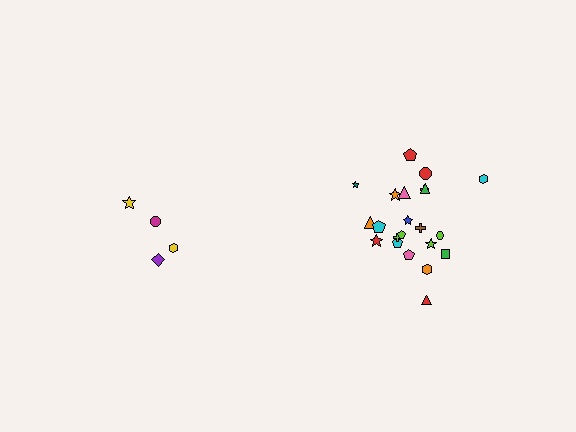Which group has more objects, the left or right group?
The right group.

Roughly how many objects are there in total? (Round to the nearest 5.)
Roughly 25 objects in total.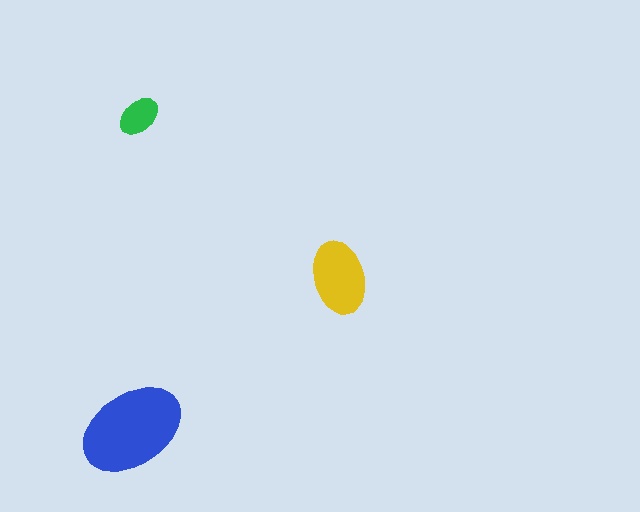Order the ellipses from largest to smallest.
the blue one, the yellow one, the green one.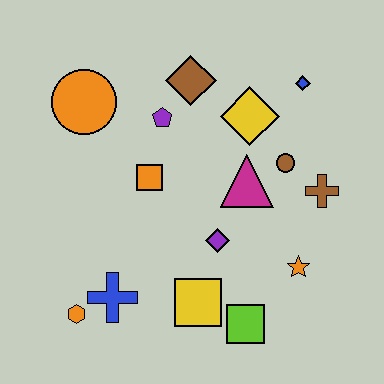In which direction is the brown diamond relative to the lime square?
The brown diamond is above the lime square.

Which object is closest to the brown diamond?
The purple pentagon is closest to the brown diamond.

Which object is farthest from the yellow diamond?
The orange hexagon is farthest from the yellow diamond.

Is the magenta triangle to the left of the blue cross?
No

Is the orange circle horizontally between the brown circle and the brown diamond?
No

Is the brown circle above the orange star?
Yes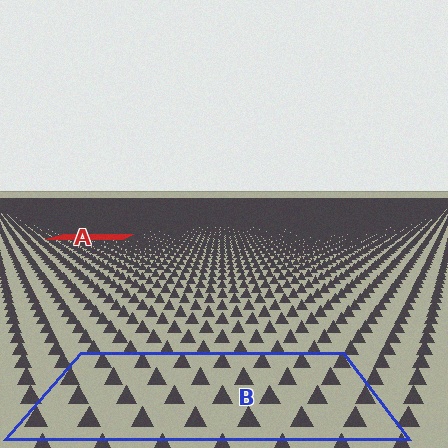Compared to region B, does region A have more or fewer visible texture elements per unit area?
Region A has more texture elements per unit area — they are packed more densely because it is farther away.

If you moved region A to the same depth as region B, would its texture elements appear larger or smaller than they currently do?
They would appear larger. At a closer depth, the same texture elements are projected at a bigger on-screen size.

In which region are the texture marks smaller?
The texture marks are smaller in region A, because it is farther away.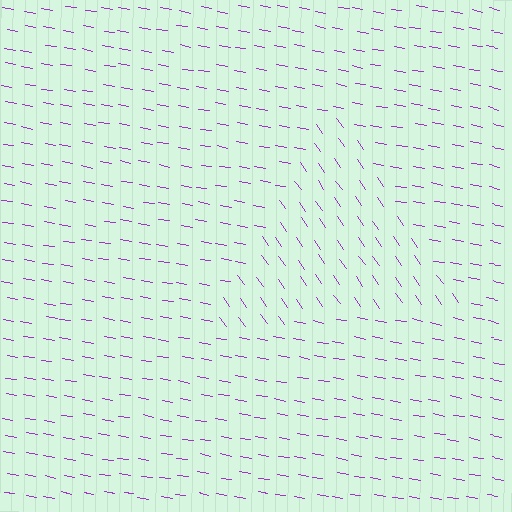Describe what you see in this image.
The image is filled with small purple line segments. A triangle region in the image has lines oriented differently from the surrounding lines, creating a visible texture boundary.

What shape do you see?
I see a triangle.